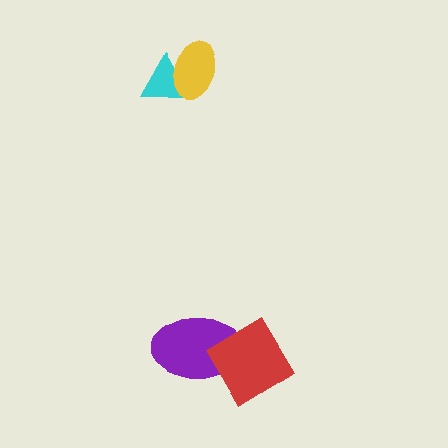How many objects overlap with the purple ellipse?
1 object overlaps with the purple ellipse.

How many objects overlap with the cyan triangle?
1 object overlaps with the cyan triangle.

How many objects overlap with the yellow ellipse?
1 object overlaps with the yellow ellipse.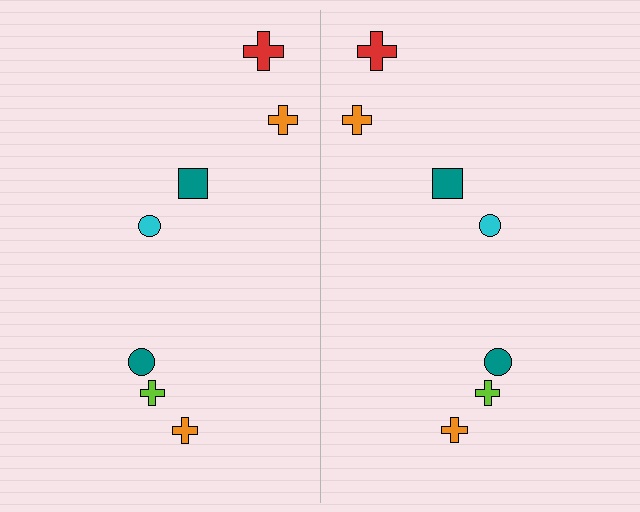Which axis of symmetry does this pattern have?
The pattern has a vertical axis of symmetry running through the center of the image.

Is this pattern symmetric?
Yes, this pattern has bilateral (reflection) symmetry.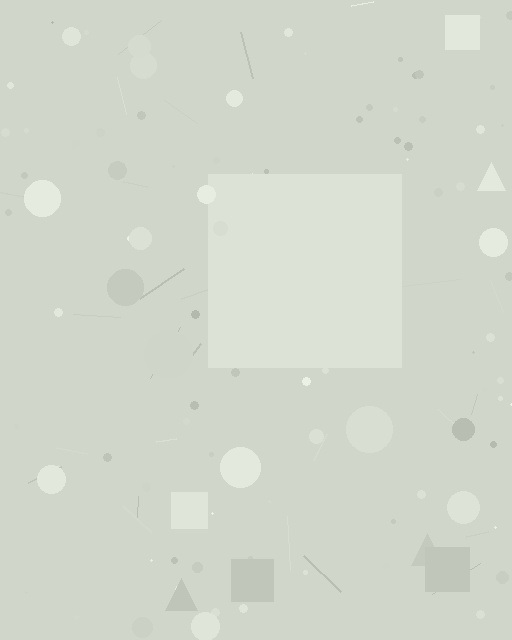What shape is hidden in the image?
A square is hidden in the image.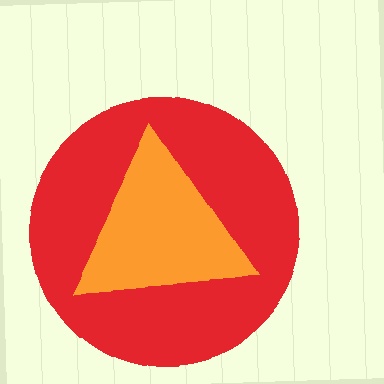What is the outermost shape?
The red circle.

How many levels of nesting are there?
2.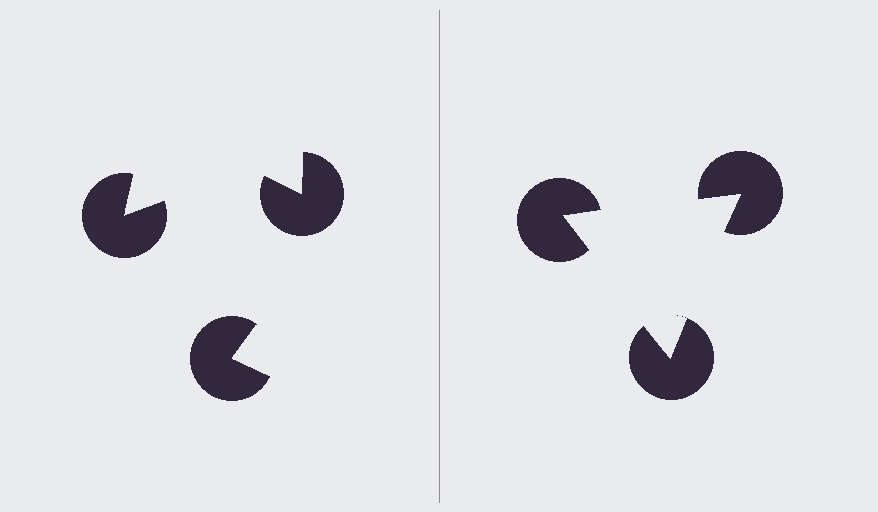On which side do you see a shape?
An illusory triangle appears on the right side. On the left side the wedge cuts are rotated, so no coherent shape forms.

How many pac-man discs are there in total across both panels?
6 — 3 on each side.